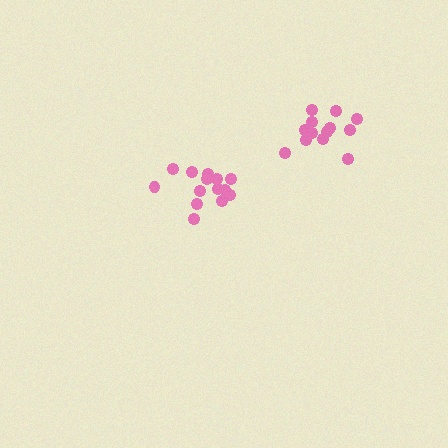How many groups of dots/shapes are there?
There are 2 groups.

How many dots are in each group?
Group 1: 14 dots, Group 2: 14 dots (28 total).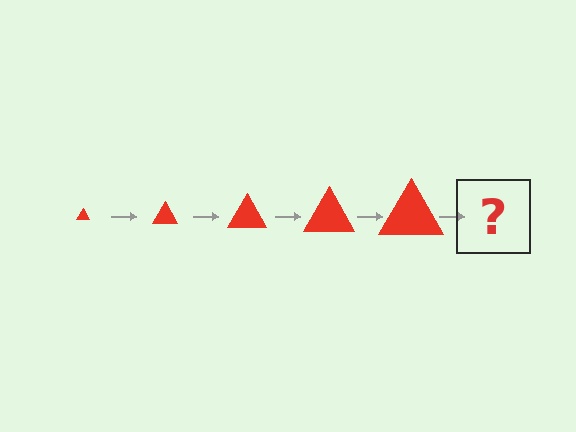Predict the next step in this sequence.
The next step is a red triangle, larger than the previous one.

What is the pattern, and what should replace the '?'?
The pattern is that the triangle gets progressively larger each step. The '?' should be a red triangle, larger than the previous one.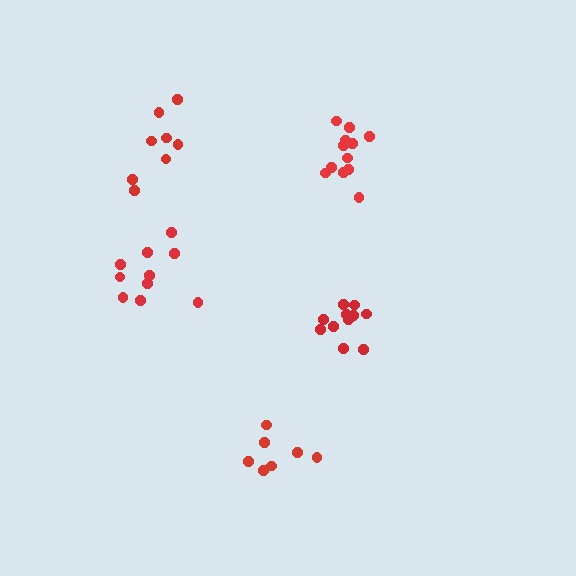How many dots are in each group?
Group 1: 10 dots, Group 2: 12 dots, Group 3: 11 dots, Group 4: 8 dots, Group 5: 7 dots (48 total).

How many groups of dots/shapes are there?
There are 5 groups.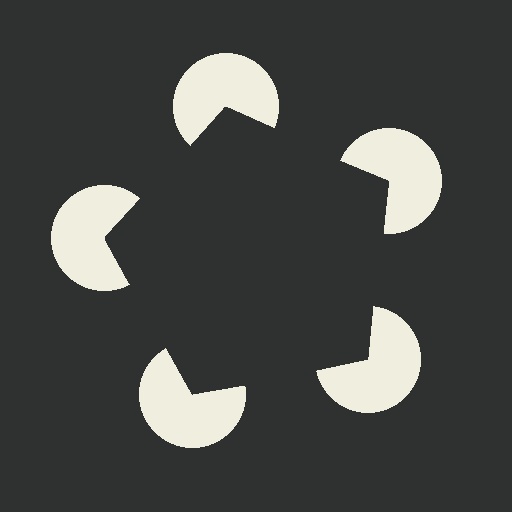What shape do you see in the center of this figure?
An illusory pentagon — its edges are inferred from the aligned wedge cuts in the pac-man discs, not physically drawn.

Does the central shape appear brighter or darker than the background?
It typically appears slightly darker than the background, even though no actual brightness change is drawn.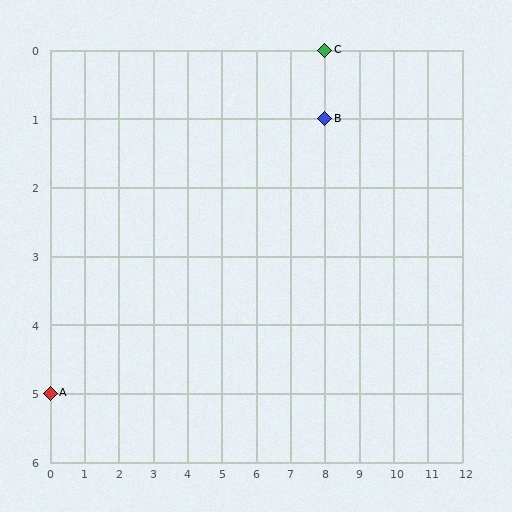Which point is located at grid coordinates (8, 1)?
Point B is at (8, 1).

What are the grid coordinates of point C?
Point C is at grid coordinates (8, 0).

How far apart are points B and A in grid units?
Points B and A are 8 columns and 4 rows apart (about 8.9 grid units diagonally).